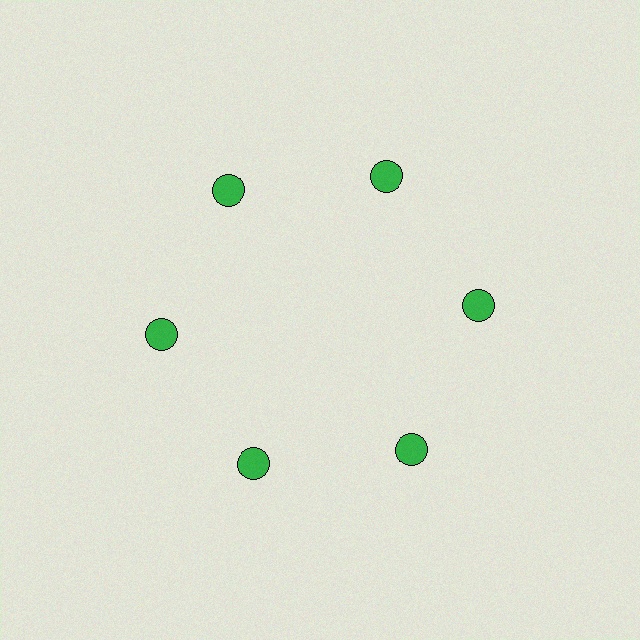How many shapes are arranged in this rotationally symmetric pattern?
There are 6 shapes, arranged in 6 groups of 1.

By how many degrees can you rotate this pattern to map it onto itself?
The pattern maps onto itself every 60 degrees of rotation.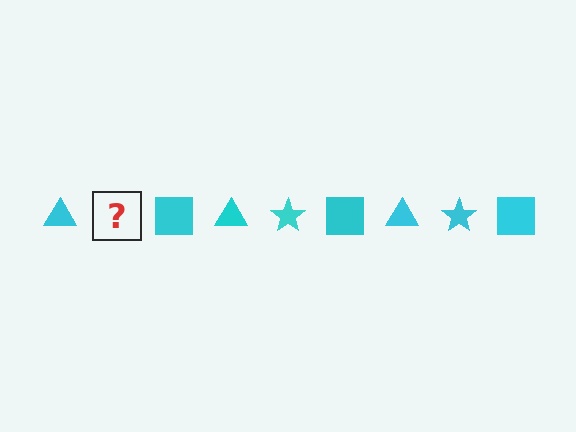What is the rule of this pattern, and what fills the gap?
The rule is that the pattern cycles through triangle, star, square shapes in cyan. The gap should be filled with a cyan star.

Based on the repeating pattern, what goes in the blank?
The blank should be a cyan star.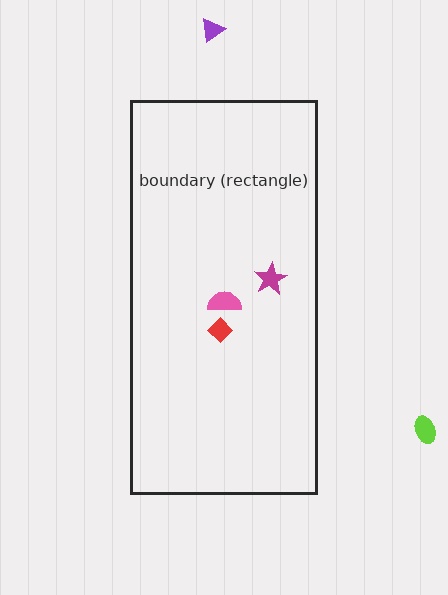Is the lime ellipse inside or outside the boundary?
Outside.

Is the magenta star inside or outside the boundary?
Inside.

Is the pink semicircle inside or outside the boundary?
Inside.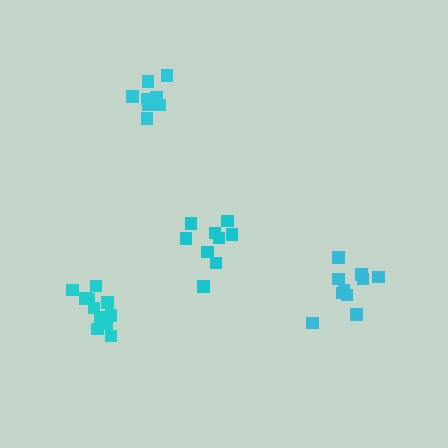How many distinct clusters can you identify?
There are 4 distinct clusters.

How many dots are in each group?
Group 1: 8 dots, Group 2: 10 dots, Group 3: 11 dots, Group 4: 9 dots (38 total).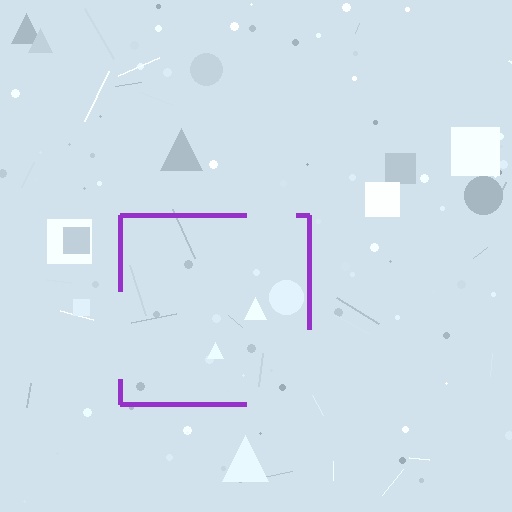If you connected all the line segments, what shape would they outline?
They would outline a square.